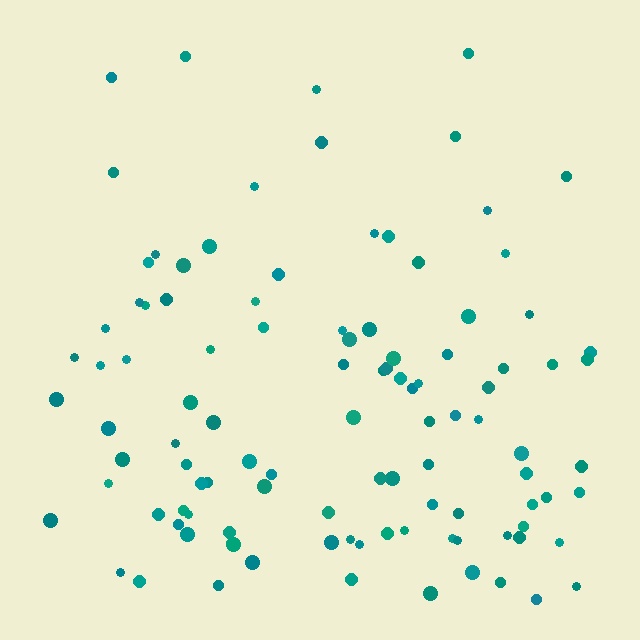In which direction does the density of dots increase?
From top to bottom, with the bottom side densest.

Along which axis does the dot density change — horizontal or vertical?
Vertical.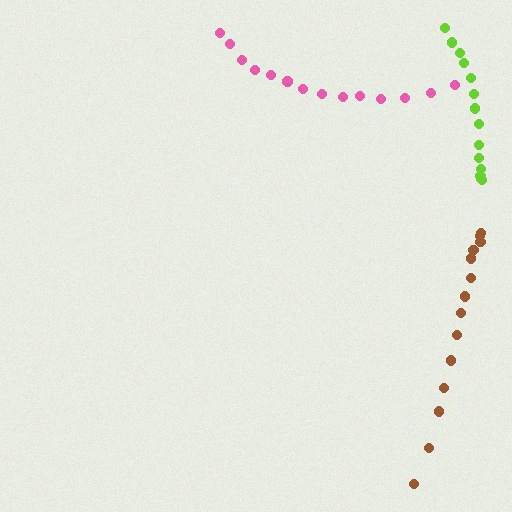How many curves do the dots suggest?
There are 3 distinct paths.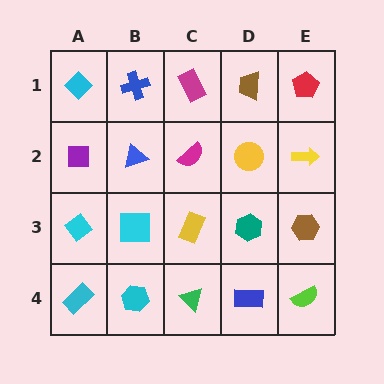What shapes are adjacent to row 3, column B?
A blue triangle (row 2, column B), a cyan hexagon (row 4, column B), a cyan diamond (row 3, column A), a yellow rectangle (row 3, column C).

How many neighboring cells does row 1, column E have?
2.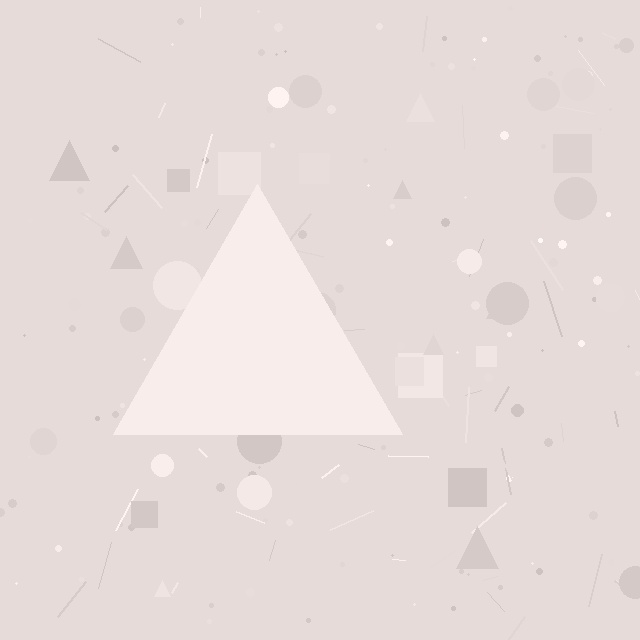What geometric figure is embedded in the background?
A triangle is embedded in the background.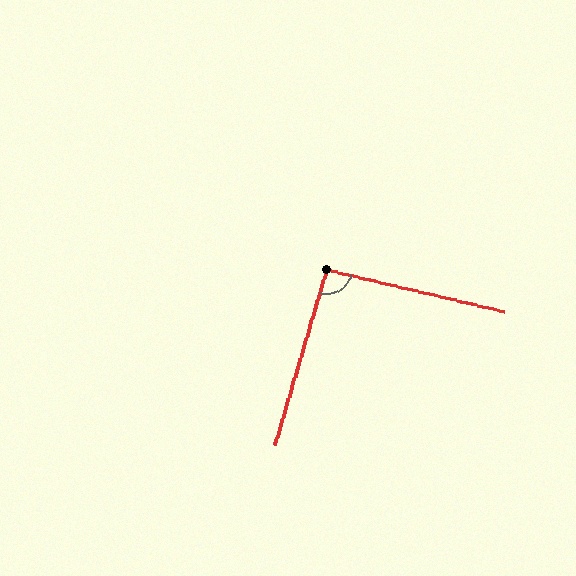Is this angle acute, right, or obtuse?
It is approximately a right angle.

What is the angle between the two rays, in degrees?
Approximately 93 degrees.